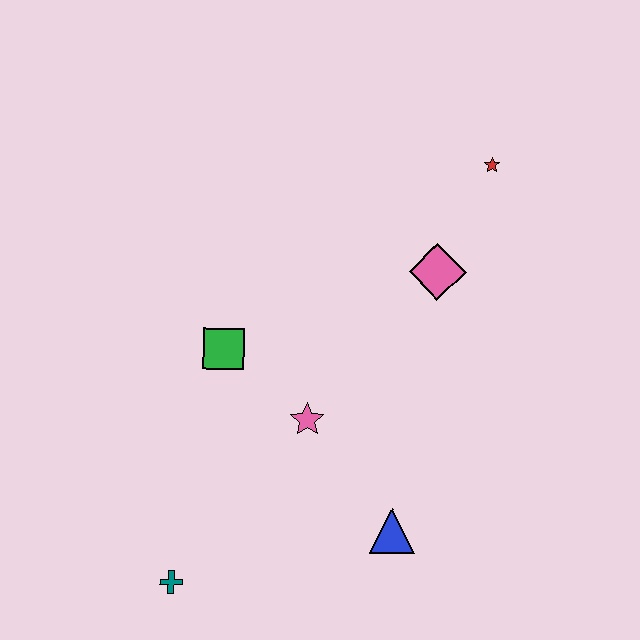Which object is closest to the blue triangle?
The pink star is closest to the blue triangle.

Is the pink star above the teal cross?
Yes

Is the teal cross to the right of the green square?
No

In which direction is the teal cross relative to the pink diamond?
The teal cross is below the pink diamond.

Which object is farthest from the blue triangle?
The red star is farthest from the blue triangle.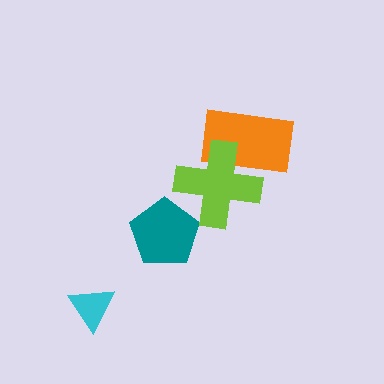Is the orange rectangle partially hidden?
Yes, it is partially covered by another shape.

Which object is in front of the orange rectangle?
The lime cross is in front of the orange rectangle.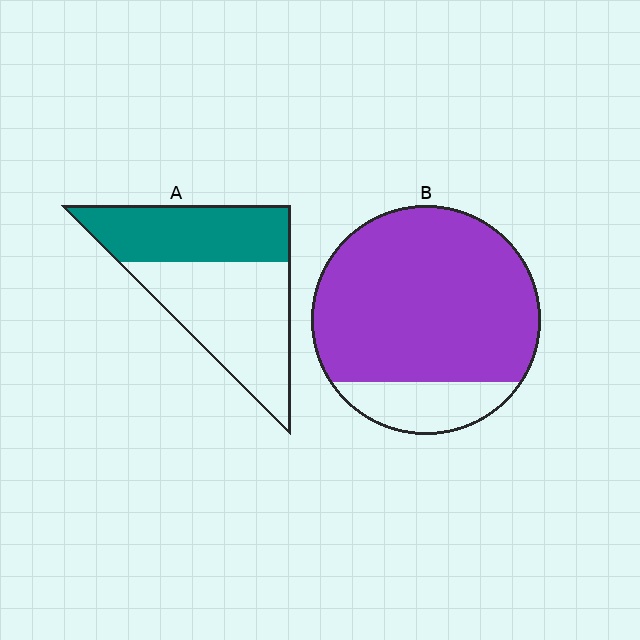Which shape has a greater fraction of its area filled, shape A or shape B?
Shape B.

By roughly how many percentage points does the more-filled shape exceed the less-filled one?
By roughly 40 percentage points (B over A).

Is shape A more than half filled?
No.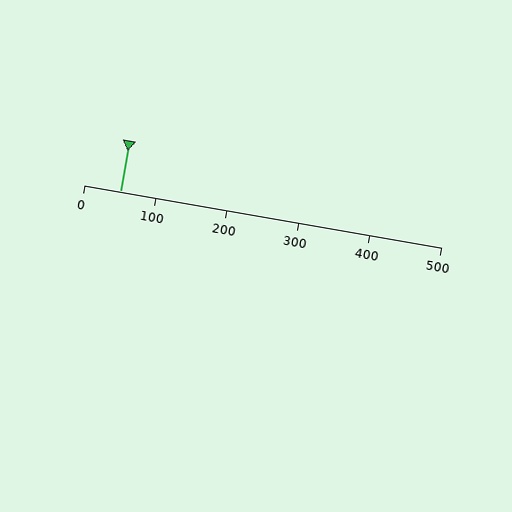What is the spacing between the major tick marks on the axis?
The major ticks are spaced 100 apart.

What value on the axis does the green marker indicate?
The marker indicates approximately 50.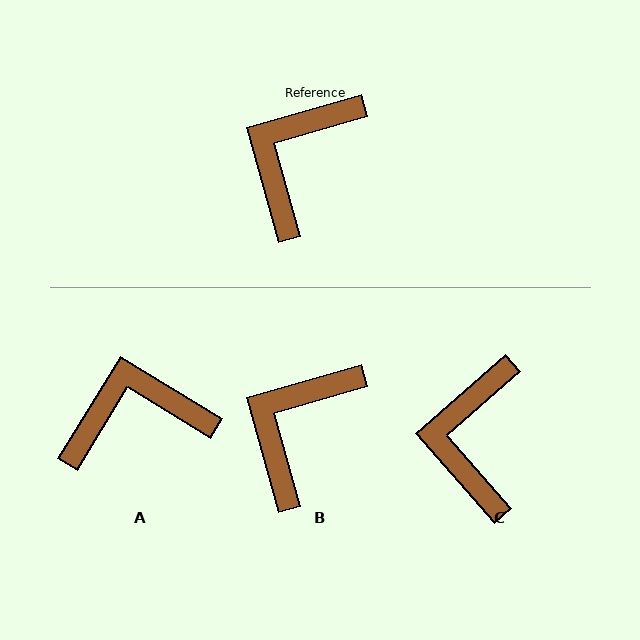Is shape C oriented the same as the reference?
No, it is off by about 25 degrees.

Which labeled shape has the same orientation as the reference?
B.